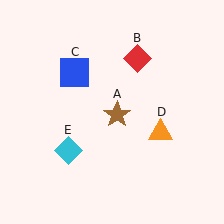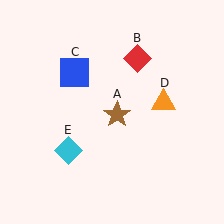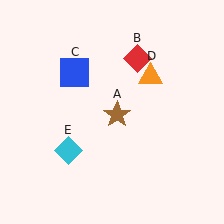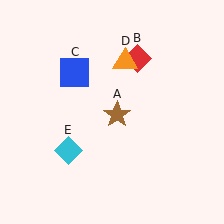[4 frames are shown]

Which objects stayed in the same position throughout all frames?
Brown star (object A) and red diamond (object B) and blue square (object C) and cyan diamond (object E) remained stationary.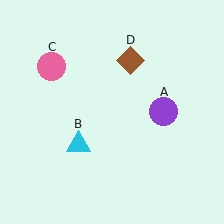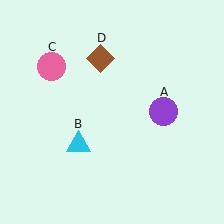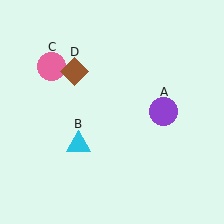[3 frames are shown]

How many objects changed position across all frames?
1 object changed position: brown diamond (object D).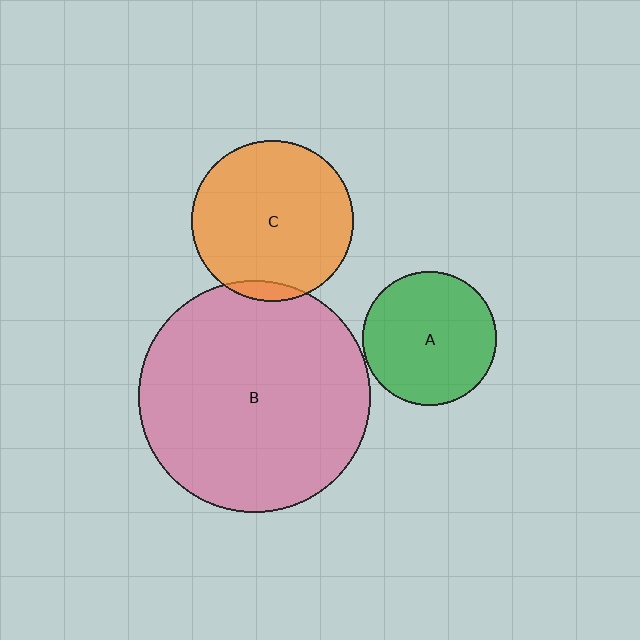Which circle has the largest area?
Circle B (pink).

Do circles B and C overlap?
Yes.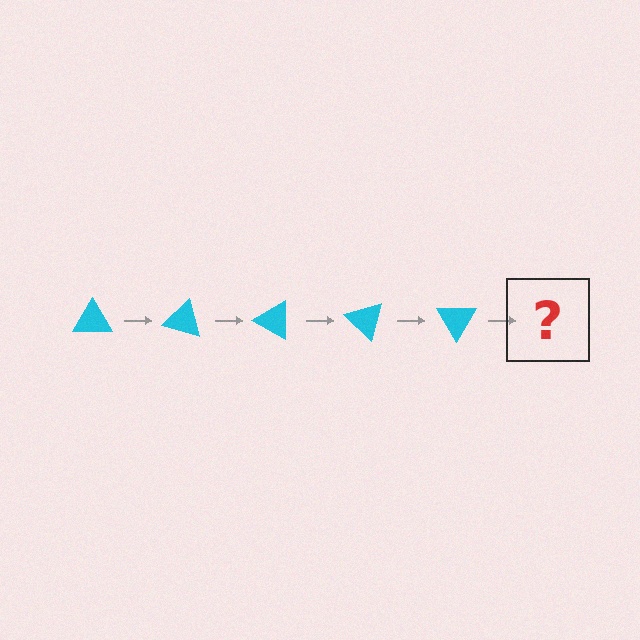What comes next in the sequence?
The next element should be a cyan triangle rotated 75 degrees.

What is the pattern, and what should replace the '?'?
The pattern is that the triangle rotates 15 degrees each step. The '?' should be a cyan triangle rotated 75 degrees.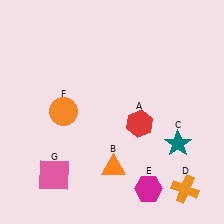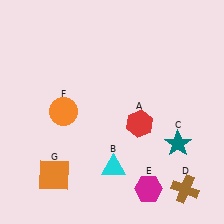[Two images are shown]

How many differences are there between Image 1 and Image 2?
There are 3 differences between the two images.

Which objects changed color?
B changed from orange to cyan. D changed from orange to brown. G changed from pink to orange.